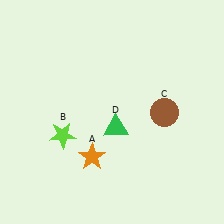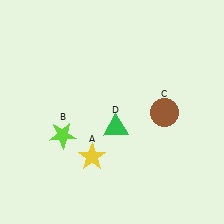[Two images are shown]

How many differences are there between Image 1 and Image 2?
There is 1 difference between the two images.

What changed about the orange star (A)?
In Image 1, A is orange. In Image 2, it changed to yellow.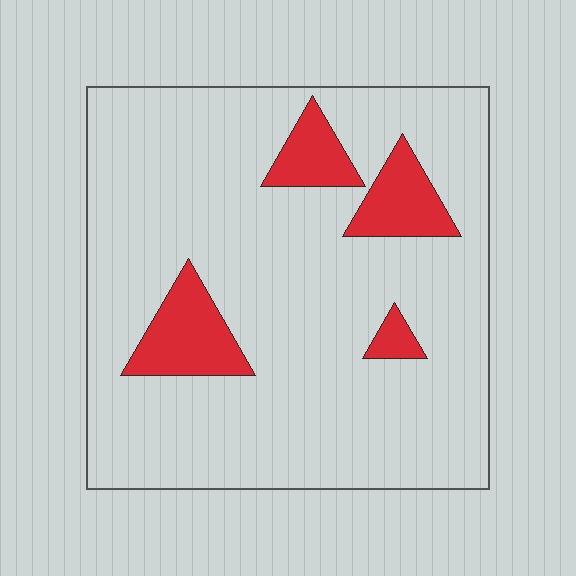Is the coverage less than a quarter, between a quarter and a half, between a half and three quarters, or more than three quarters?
Less than a quarter.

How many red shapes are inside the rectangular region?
4.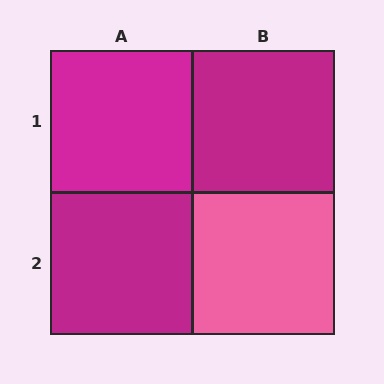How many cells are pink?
1 cell is pink.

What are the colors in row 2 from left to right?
Magenta, pink.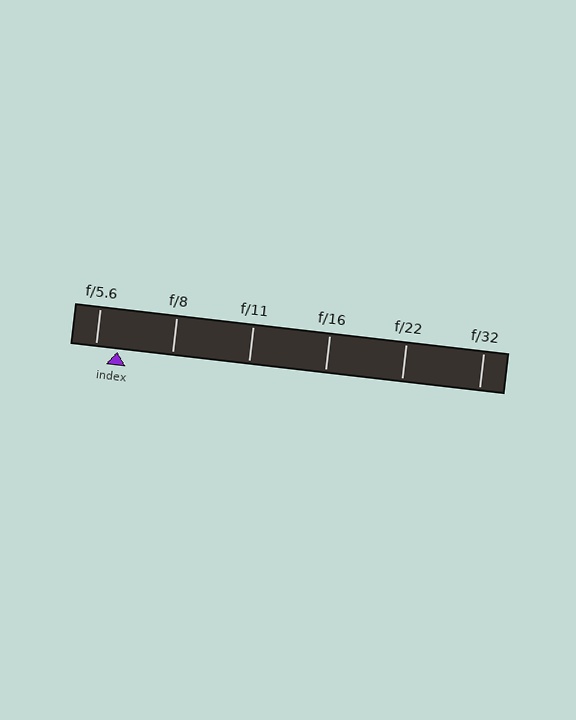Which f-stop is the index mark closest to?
The index mark is closest to f/5.6.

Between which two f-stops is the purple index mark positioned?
The index mark is between f/5.6 and f/8.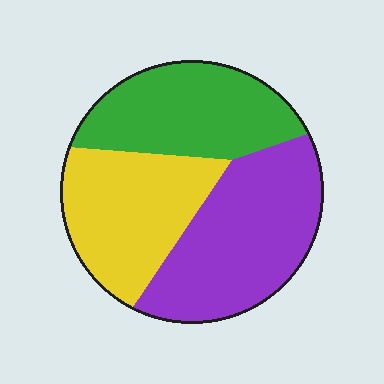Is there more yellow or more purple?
Purple.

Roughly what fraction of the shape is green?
Green takes up about one third (1/3) of the shape.